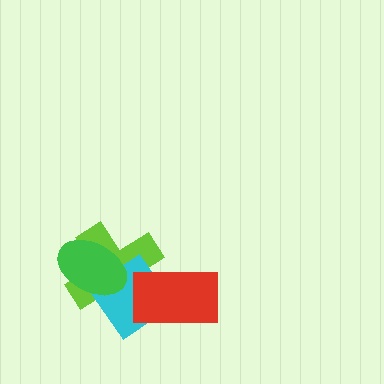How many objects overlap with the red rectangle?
2 objects overlap with the red rectangle.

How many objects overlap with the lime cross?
3 objects overlap with the lime cross.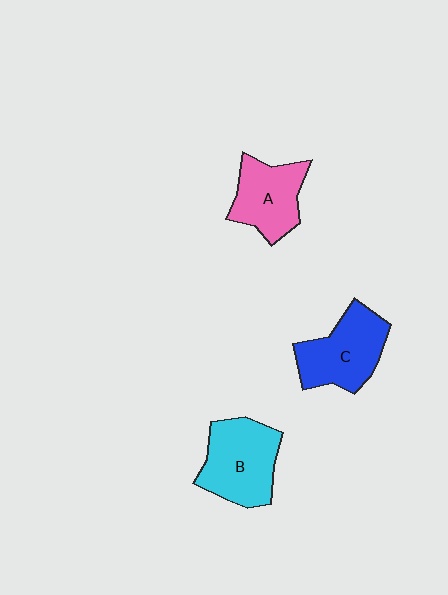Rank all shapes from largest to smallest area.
From largest to smallest: B (cyan), C (blue), A (pink).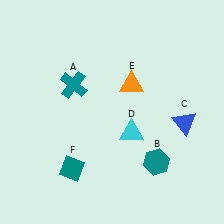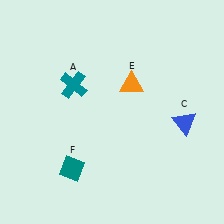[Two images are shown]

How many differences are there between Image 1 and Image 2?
There are 2 differences between the two images.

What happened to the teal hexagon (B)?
The teal hexagon (B) was removed in Image 2. It was in the bottom-right area of Image 1.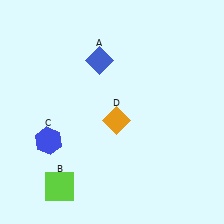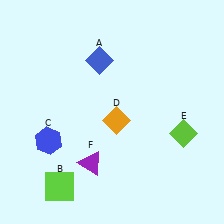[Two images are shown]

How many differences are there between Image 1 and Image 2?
There are 2 differences between the two images.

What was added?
A lime diamond (E), a purple triangle (F) were added in Image 2.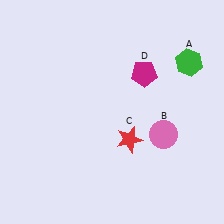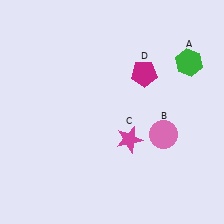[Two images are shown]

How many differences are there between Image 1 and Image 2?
There is 1 difference between the two images.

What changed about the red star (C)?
In Image 1, C is red. In Image 2, it changed to magenta.